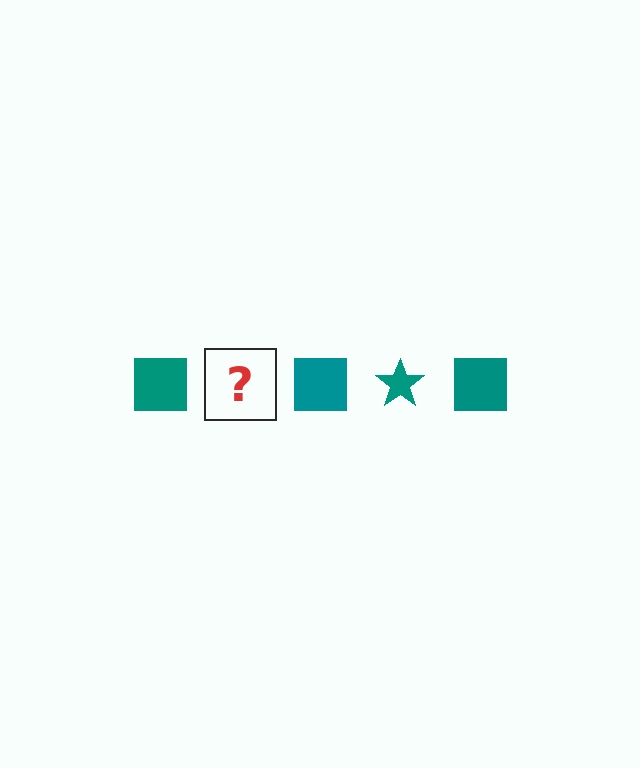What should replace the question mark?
The question mark should be replaced with a teal star.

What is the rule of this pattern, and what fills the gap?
The rule is that the pattern cycles through square, star shapes in teal. The gap should be filled with a teal star.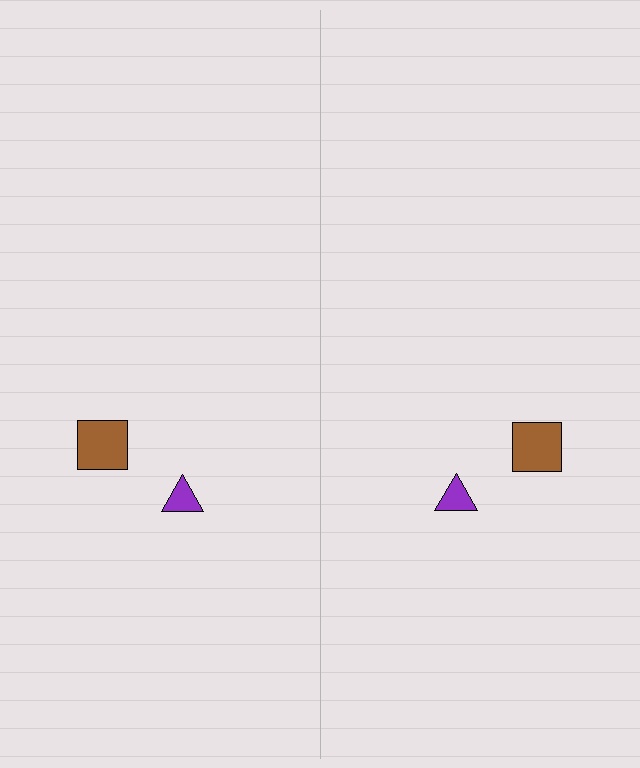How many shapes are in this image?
There are 4 shapes in this image.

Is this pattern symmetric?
Yes, this pattern has bilateral (reflection) symmetry.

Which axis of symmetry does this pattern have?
The pattern has a vertical axis of symmetry running through the center of the image.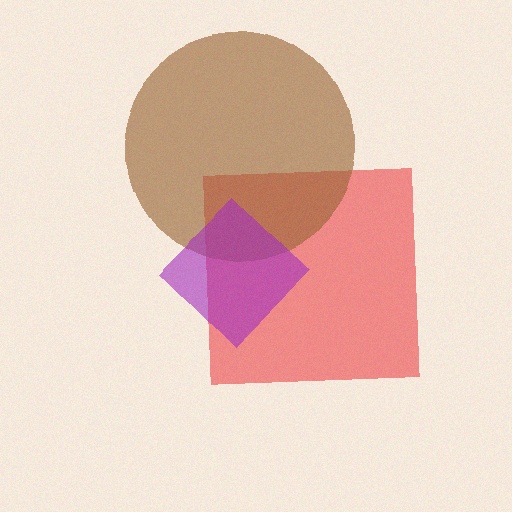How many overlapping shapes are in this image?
There are 3 overlapping shapes in the image.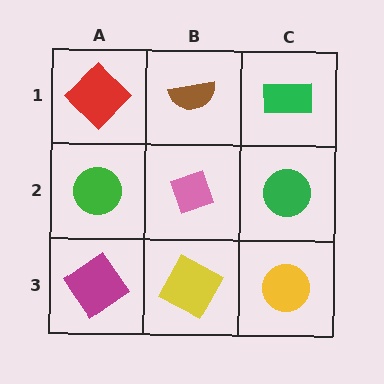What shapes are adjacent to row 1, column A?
A green circle (row 2, column A), a brown semicircle (row 1, column B).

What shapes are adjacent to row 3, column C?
A green circle (row 2, column C), a yellow square (row 3, column B).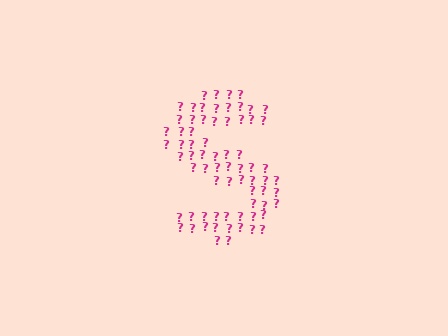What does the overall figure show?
The overall figure shows the letter S.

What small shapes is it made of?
It is made of small question marks.